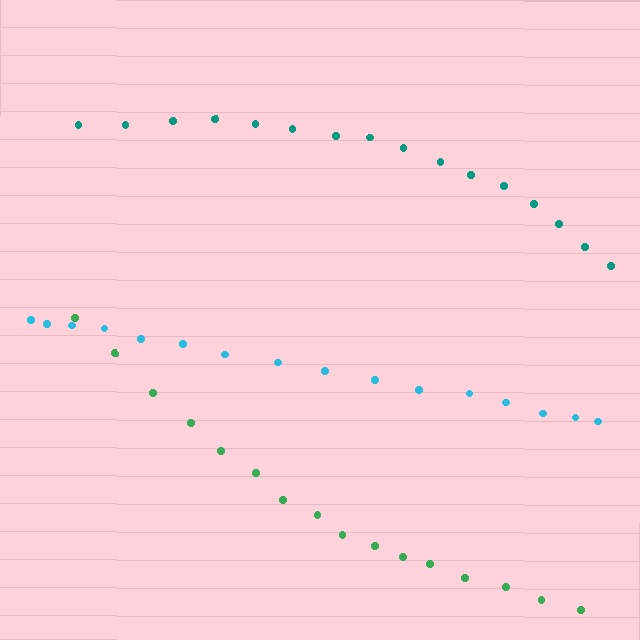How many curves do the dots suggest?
There are 3 distinct paths.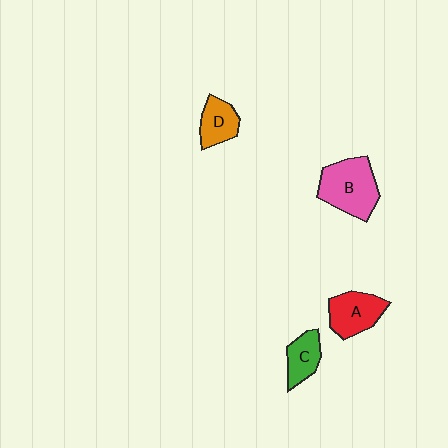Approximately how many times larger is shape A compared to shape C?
Approximately 1.4 times.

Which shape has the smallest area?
Shape C (green).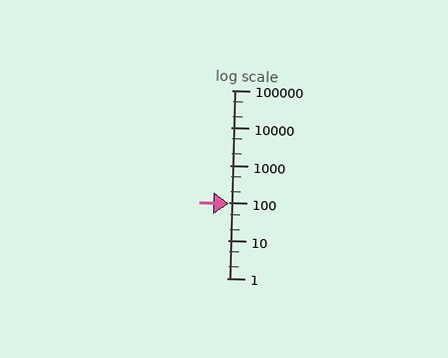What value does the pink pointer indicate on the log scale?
The pointer indicates approximately 97.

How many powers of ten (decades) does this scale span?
The scale spans 5 decades, from 1 to 100000.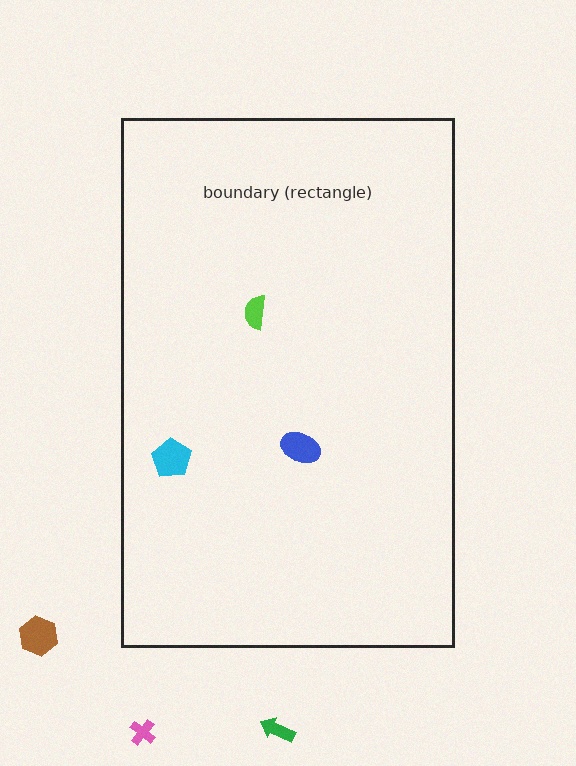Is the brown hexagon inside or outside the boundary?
Outside.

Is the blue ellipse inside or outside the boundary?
Inside.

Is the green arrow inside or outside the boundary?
Outside.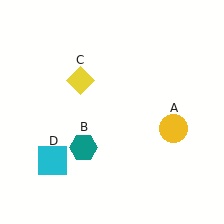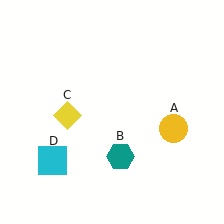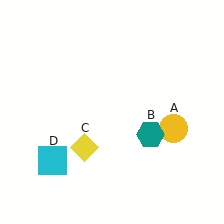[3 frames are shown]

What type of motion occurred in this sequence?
The teal hexagon (object B), yellow diamond (object C) rotated counterclockwise around the center of the scene.